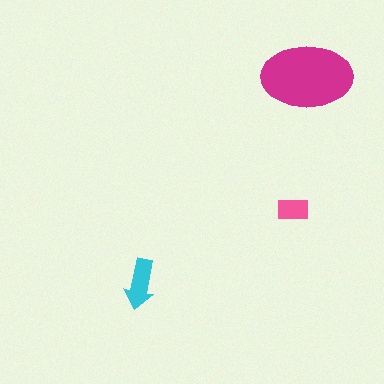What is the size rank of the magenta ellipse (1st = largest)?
1st.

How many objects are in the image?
There are 3 objects in the image.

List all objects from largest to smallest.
The magenta ellipse, the cyan arrow, the pink rectangle.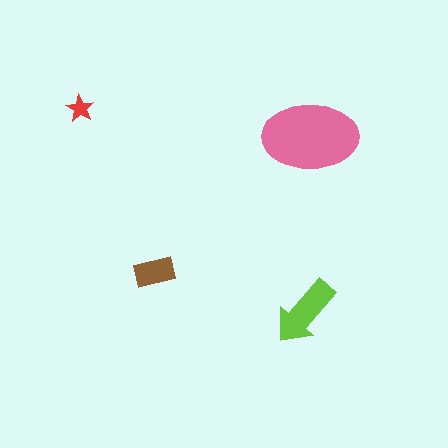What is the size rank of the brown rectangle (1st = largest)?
3rd.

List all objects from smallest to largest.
The red star, the brown rectangle, the lime arrow, the pink ellipse.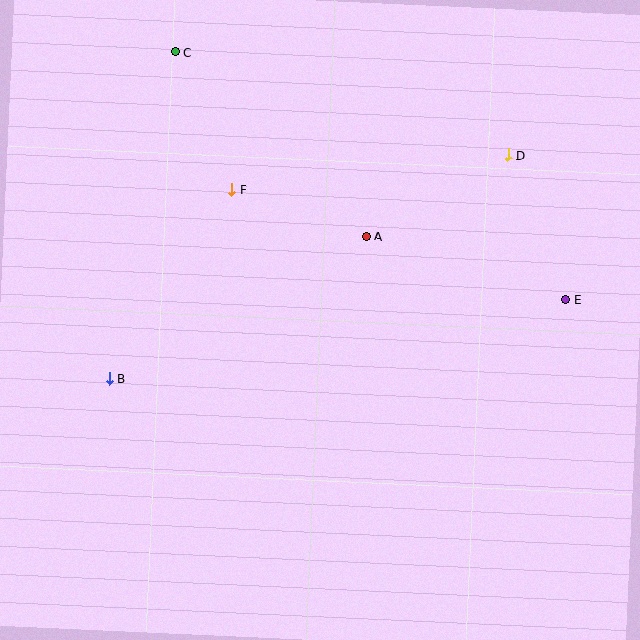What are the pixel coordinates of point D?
Point D is at (508, 155).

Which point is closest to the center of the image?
Point A at (366, 236) is closest to the center.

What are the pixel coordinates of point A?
Point A is at (366, 236).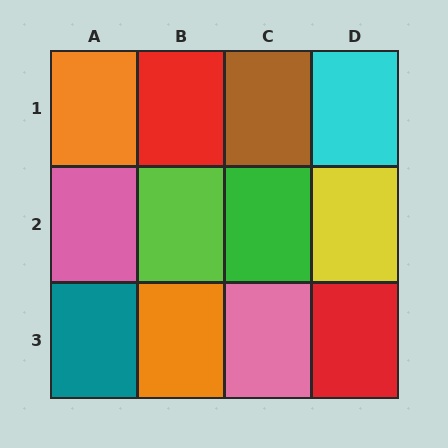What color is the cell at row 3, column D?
Red.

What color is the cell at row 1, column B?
Red.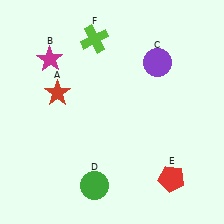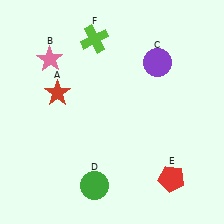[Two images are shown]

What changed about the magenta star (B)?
In Image 1, B is magenta. In Image 2, it changed to pink.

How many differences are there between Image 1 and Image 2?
There is 1 difference between the two images.